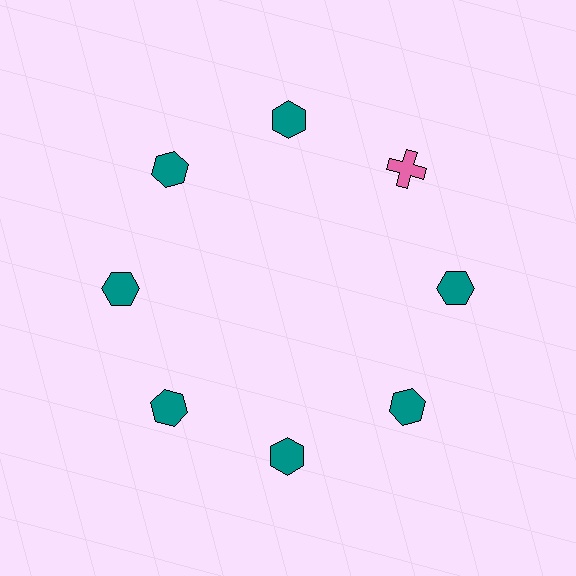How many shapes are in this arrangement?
There are 8 shapes arranged in a ring pattern.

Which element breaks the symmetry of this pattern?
The pink cross at roughly the 2 o'clock position breaks the symmetry. All other shapes are teal hexagons.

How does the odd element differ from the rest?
It differs in both color (pink instead of teal) and shape (cross instead of hexagon).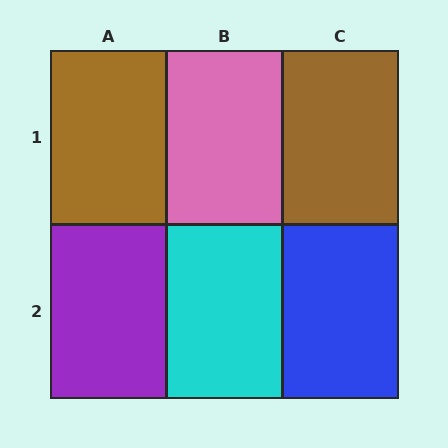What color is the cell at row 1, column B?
Pink.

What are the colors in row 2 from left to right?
Purple, cyan, blue.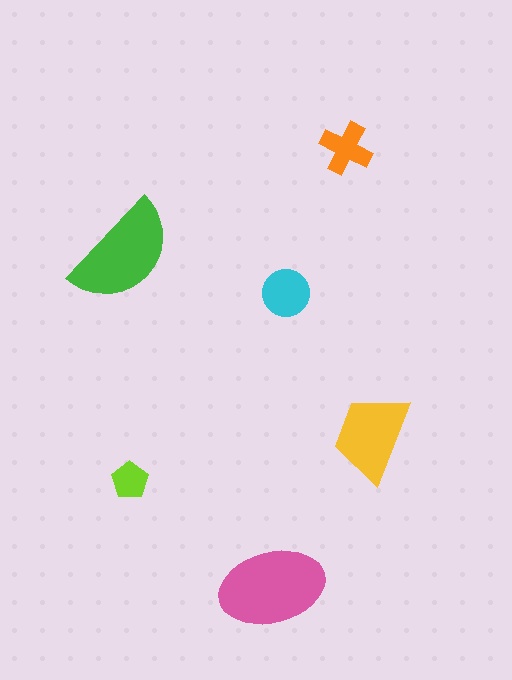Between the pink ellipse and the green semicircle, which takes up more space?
The pink ellipse.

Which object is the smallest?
The lime pentagon.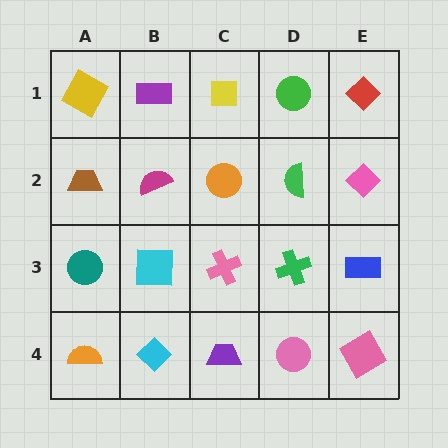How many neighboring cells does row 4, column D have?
3.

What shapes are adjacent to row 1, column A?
A brown trapezoid (row 2, column A), a purple rectangle (row 1, column B).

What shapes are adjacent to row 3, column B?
A magenta semicircle (row 2, column B), a cyan diamond (row 4, column B), a teal circle (row 3, column A), a pink cross (row 3, column C).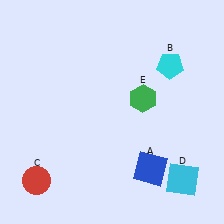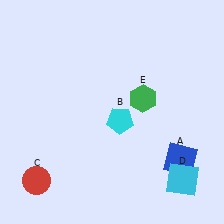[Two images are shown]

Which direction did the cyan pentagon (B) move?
The cyan pentagon (B) moved down.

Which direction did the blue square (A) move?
The blue square (A) moved right.